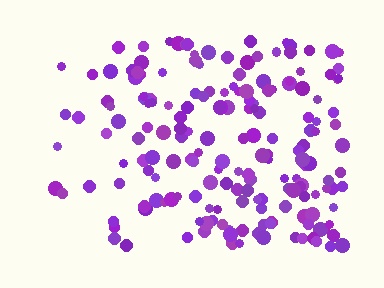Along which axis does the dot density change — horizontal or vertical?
Horizontal.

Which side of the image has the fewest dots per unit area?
The left.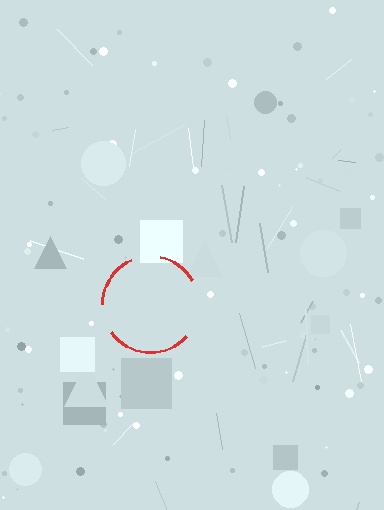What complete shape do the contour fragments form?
The contour fragments form a circle.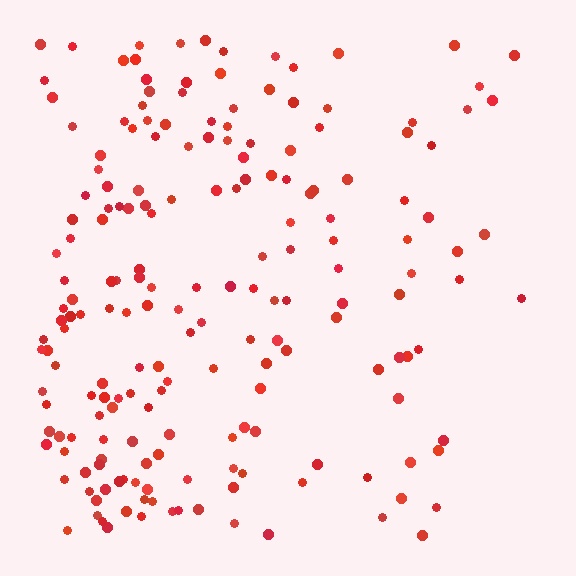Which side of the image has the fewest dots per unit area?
The right.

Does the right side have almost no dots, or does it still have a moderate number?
Still a moderate number, just noticeably fewer than the left.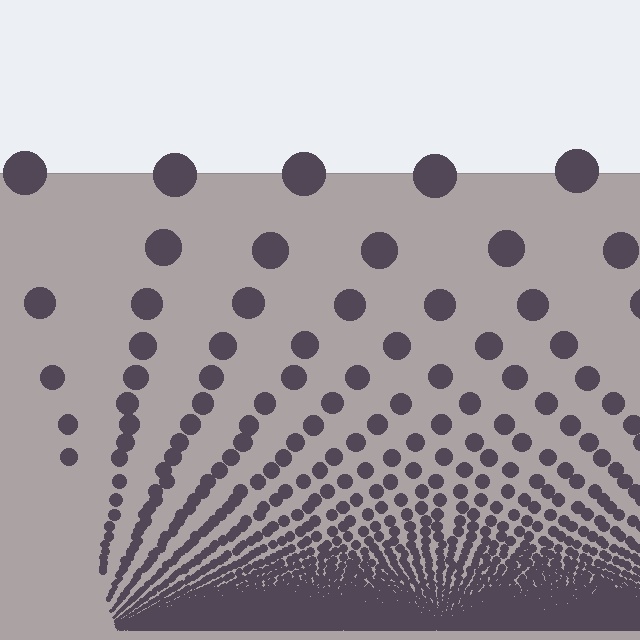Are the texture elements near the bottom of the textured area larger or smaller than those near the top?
Smaller. The gradient is inverted — elements near the bottom are smaller and denser.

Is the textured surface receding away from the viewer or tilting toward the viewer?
The surface appears to tilt toward the viewer. Texture elements get larger and sparser toward the top.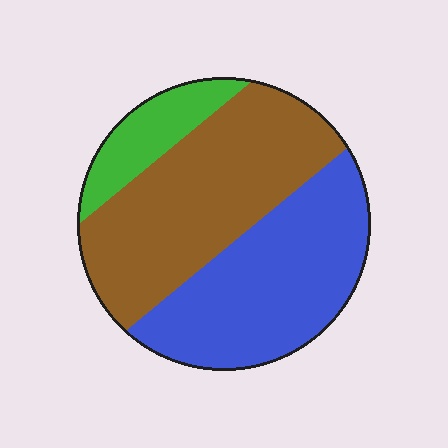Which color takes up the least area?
Green, at roughly 15%.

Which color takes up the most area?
Brown, at roughly 45%.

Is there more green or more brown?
Brown.